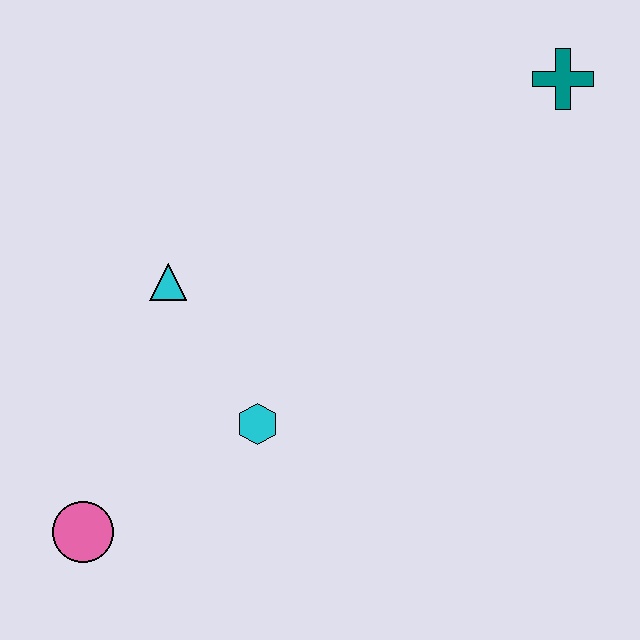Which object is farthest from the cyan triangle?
The teal cross is farthest from the cyan triangle.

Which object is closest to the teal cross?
The cyan triangle is closest to the teal cross.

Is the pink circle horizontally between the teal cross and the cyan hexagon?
No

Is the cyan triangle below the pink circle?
No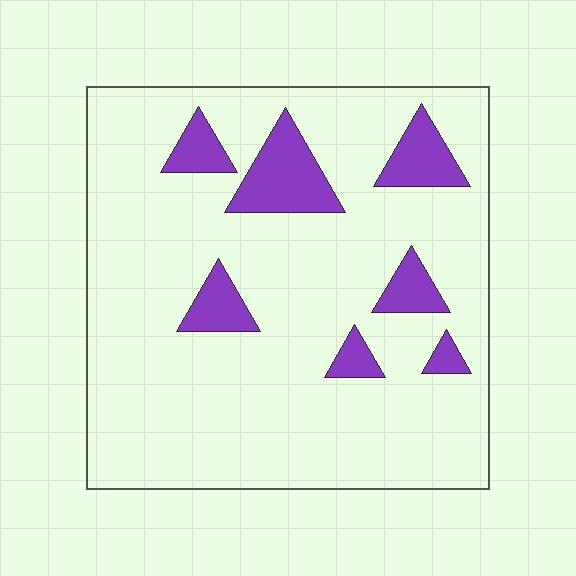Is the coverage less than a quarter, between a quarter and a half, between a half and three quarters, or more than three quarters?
Less than a quarter.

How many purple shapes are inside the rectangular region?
7.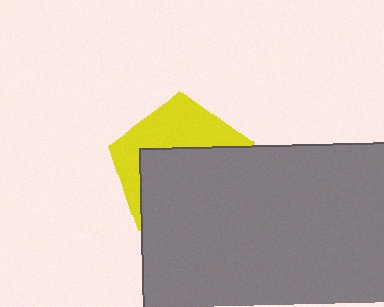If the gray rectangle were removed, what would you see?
You would see the complete yellow pentagon.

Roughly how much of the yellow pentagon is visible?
A small part of it is visible (roughly 41%).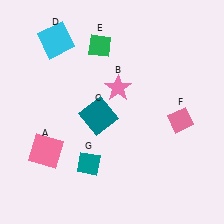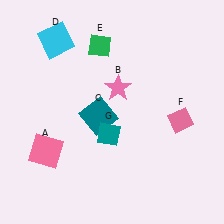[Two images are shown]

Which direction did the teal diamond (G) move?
The teal diamond (G) moved up.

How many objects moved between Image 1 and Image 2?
1 object moved between the two images.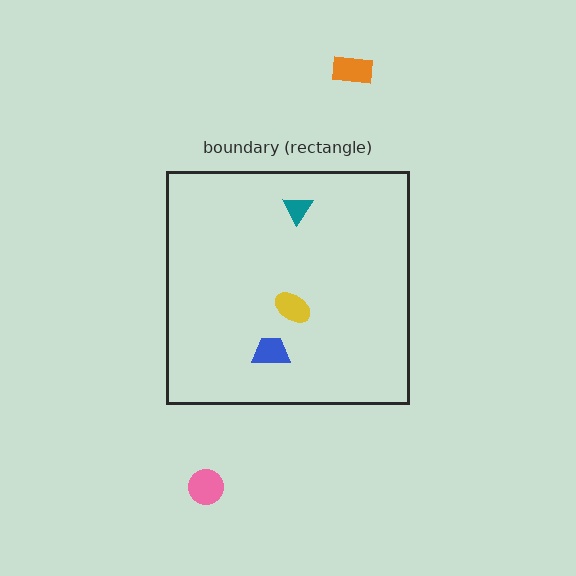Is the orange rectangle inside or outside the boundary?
Outside.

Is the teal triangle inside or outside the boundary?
Inside.